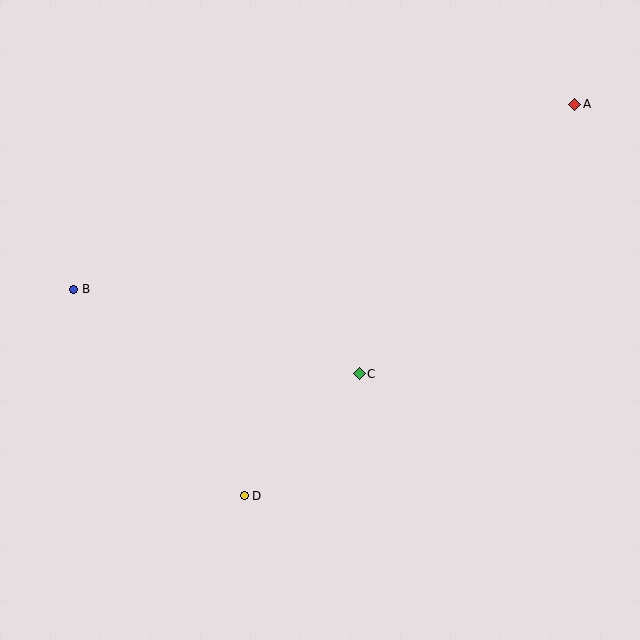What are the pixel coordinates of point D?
Point D is at (244, 496).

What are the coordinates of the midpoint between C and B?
The midpoint between C and B is at (217, 332).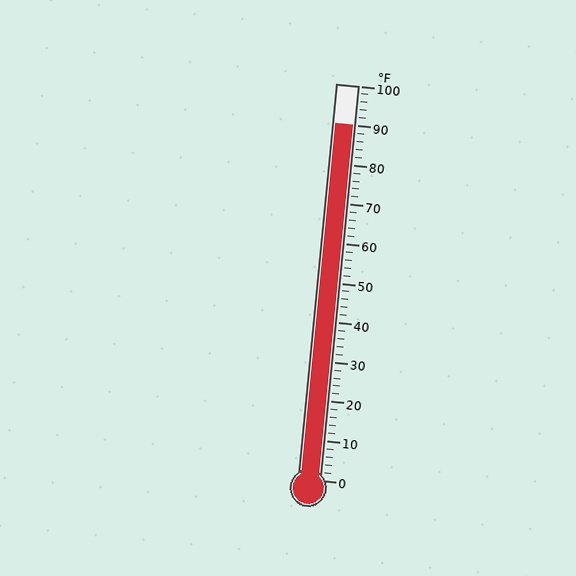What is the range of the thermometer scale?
The thermometer scale ranges from 0°F to 100°F.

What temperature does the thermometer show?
The thermometer shows approximately 90°F.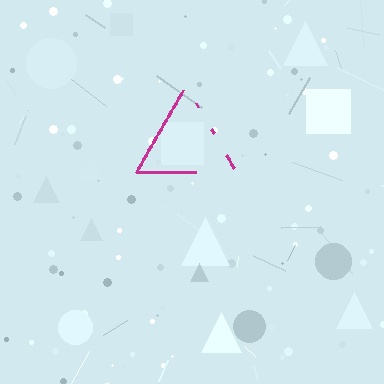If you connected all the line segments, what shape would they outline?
They would outline a triangle.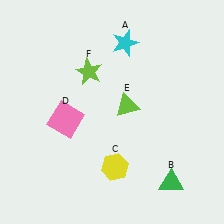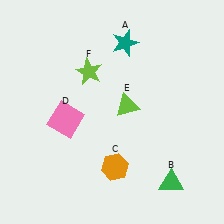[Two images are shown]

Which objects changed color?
A changed from cyan to teal. C changed from yellow to orange.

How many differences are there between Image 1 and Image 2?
There are 2 differences between the two images.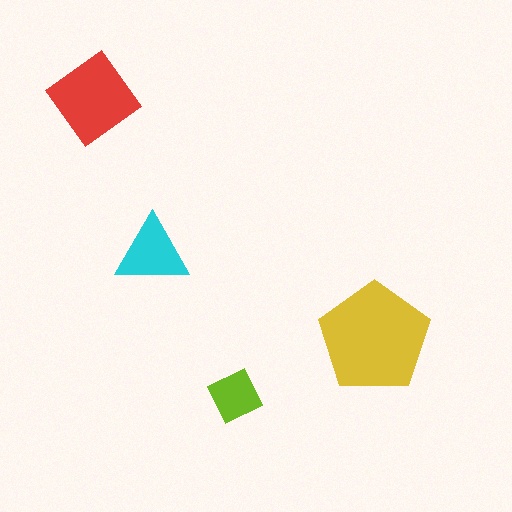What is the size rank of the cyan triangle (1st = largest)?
3rd.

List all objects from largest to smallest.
The yellow pentagon, the red diamond, the cyan triangle, the lime square.